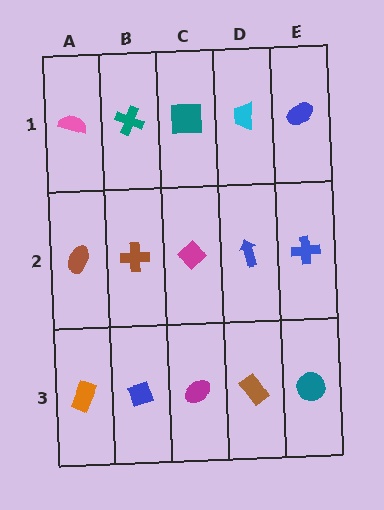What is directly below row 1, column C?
A magenta diamond.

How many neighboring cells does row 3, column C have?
3.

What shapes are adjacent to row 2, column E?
A blue ellipse (row 1, column E), a teal circle (row 3, column E), a blue arrow (row 2, column D).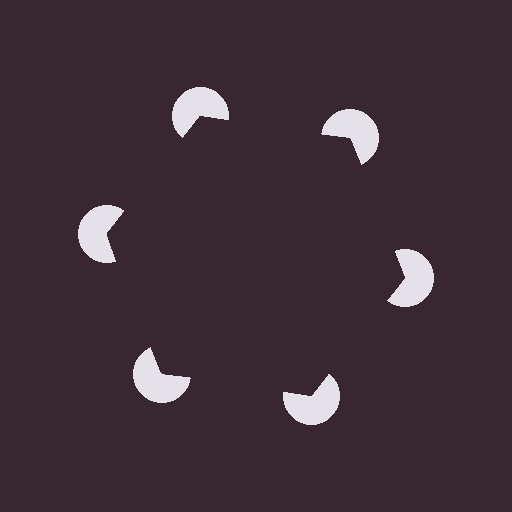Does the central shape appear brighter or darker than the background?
It typically appears slightly darker than the background, even though no actual brightness change is drawn.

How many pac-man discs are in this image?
There are 6 — one at each vertex of the illusory hexagon.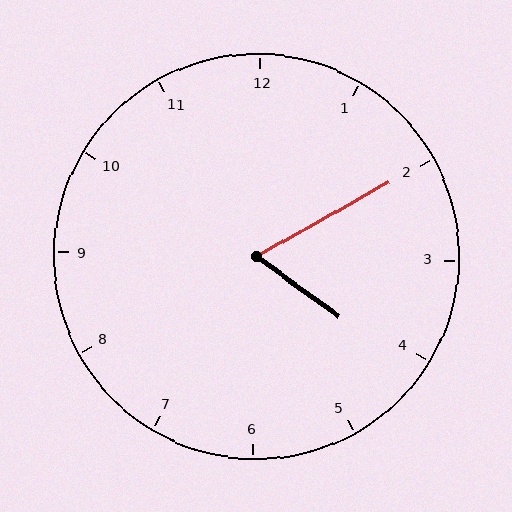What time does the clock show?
4:10.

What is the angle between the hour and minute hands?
Approximately 65 degrees.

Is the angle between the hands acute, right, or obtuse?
It is acute.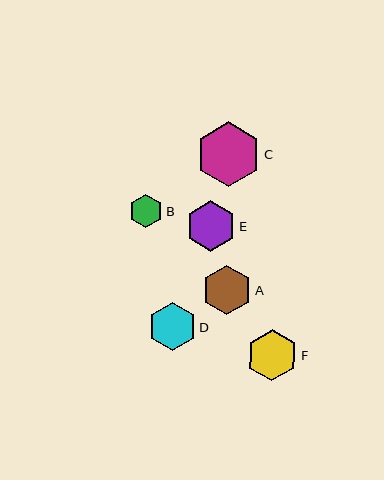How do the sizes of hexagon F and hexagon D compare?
Hexagon F and hexagon D are approximately the same size.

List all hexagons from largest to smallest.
From largest to smallest: C, F, E, A, D, B.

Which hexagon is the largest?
Hexagon C is the largest with a size of approximately 65 pixels.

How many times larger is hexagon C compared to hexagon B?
Hexagon C is approximately 2.0 times the size of hexagon B.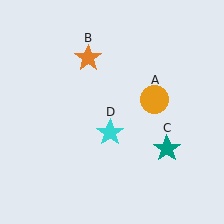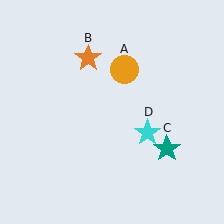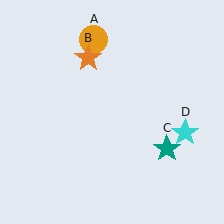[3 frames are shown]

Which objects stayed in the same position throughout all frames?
Orange star (object B) and teal star (object C) remained stationary.